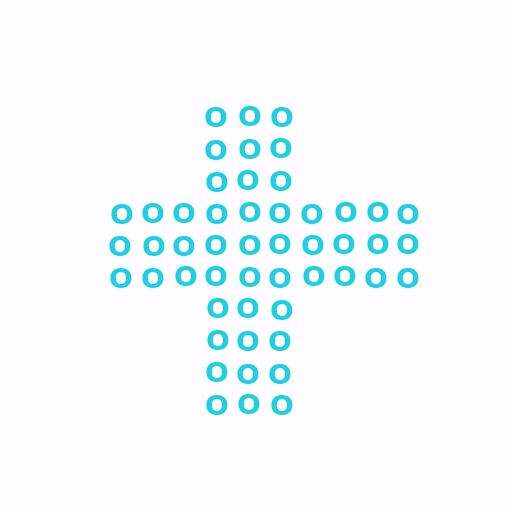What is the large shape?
The large shape is a cross.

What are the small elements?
The small elements are letter O's.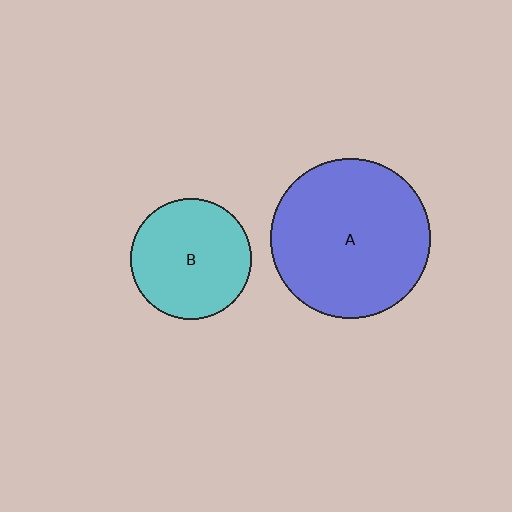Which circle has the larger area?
Circle A (blue).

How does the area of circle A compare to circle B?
Approximately 1.7 times.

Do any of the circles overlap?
No, none of the circles overlap.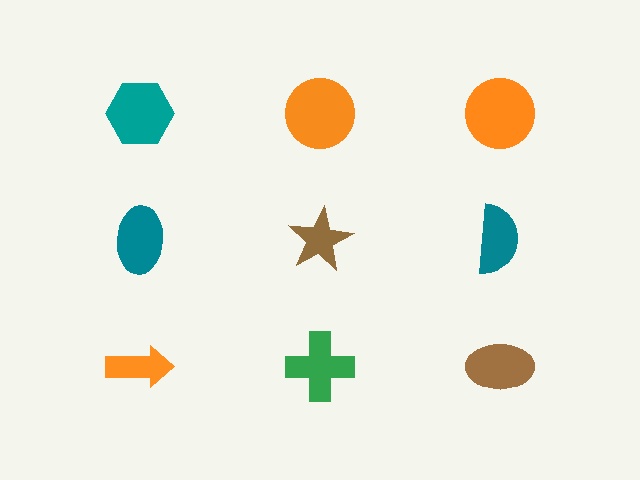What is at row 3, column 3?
A brown ellipse.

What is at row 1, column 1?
A teal hexagon.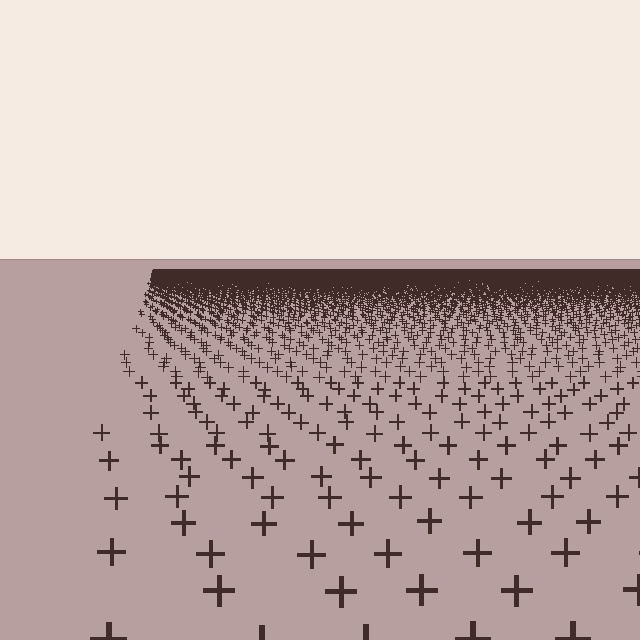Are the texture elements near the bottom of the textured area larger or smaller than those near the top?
Larger. Near the bottom, elements are closer to the viewer and appear at a bigger on-screen size.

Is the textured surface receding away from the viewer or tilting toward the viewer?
The surface is receding away from the viewer. Texture elements get smaller and denser toward the top.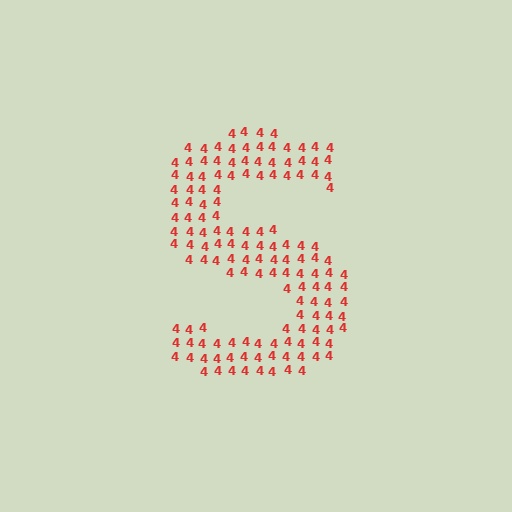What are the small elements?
The small elements are digit 4's.